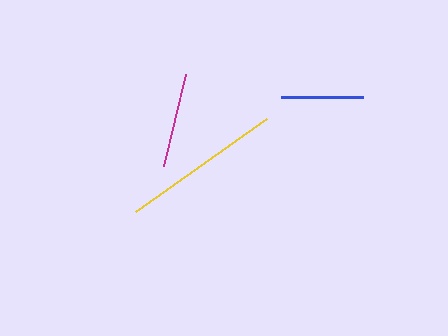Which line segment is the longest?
The yellow line is the longest at approximately 160 pixels.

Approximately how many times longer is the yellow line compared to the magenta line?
The yellow line is approximately 1.7 times the length of the magenta line.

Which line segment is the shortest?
The blue line is the shortest at approximately 82 pixels.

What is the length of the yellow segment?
The yellow segment is approximately 160 pixels long.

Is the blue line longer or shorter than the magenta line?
The magenta line is longer than the blue line.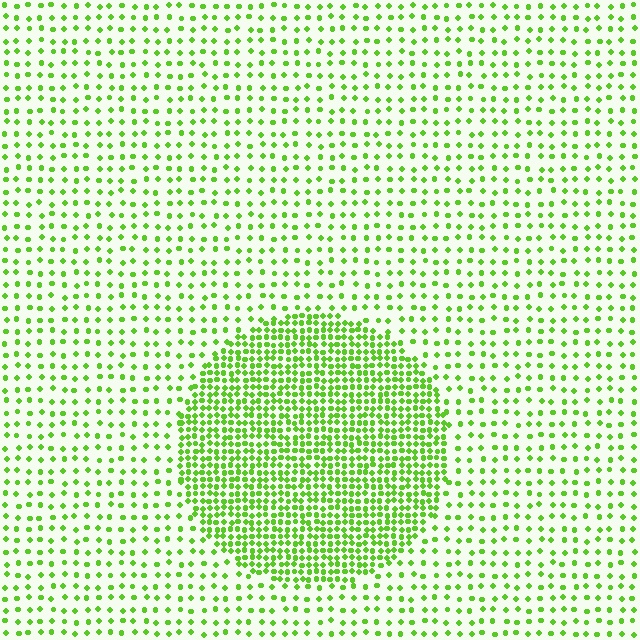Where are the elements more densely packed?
The elements are more densely packed inside the circle boundary.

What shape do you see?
I see a circle.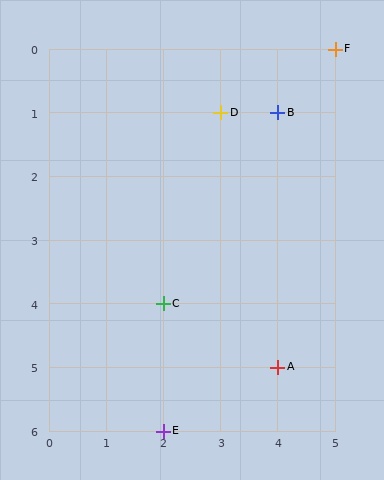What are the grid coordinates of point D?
Point D is at grid coordinates (3, 1).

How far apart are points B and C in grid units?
Points B and C are 2 columns and 3 rows apart (about 3.6 grid units diagonally).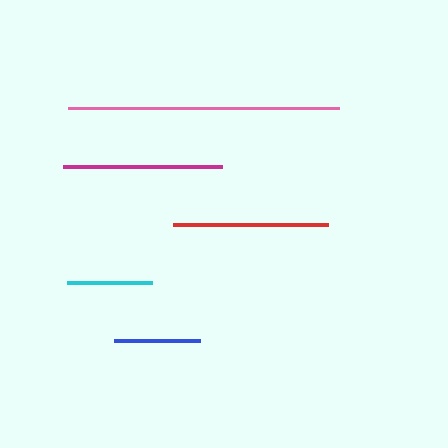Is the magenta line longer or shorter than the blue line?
The magenta line is longer than the blue line.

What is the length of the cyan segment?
The cyan segment is approximately 85 pixels long.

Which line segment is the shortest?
The cyan line is the shortest at approximately 85 pixels.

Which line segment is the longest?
The pink line is the longest at approximately 270 pixels.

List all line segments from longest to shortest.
From longest to shortest: pink, magenta, red, blue, cyan.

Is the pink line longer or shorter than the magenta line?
The pink line is longer than the magenta line.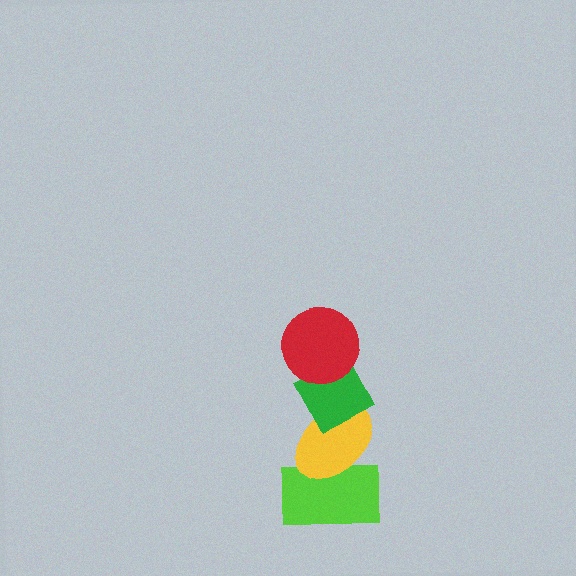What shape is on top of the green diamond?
The red circle is on top of the green diamond.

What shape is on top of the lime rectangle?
The yellow ellipse is on top of the lime rectangle.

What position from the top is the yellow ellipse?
The yellow ellipse is 3rd from the top.